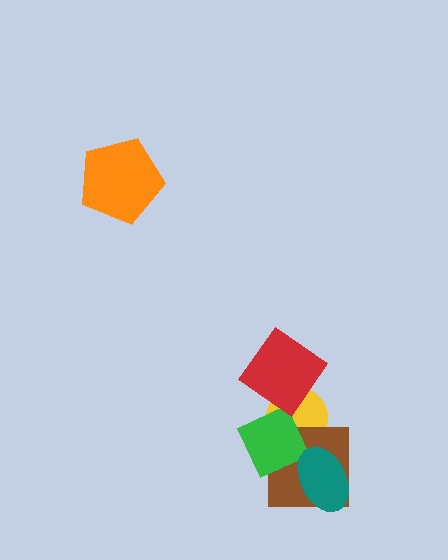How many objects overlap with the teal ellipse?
2 objects overlap with the teal ellipse.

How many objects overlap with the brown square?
3 objects overlap with the brown square.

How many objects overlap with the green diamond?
4 objects overlap with the green diamond.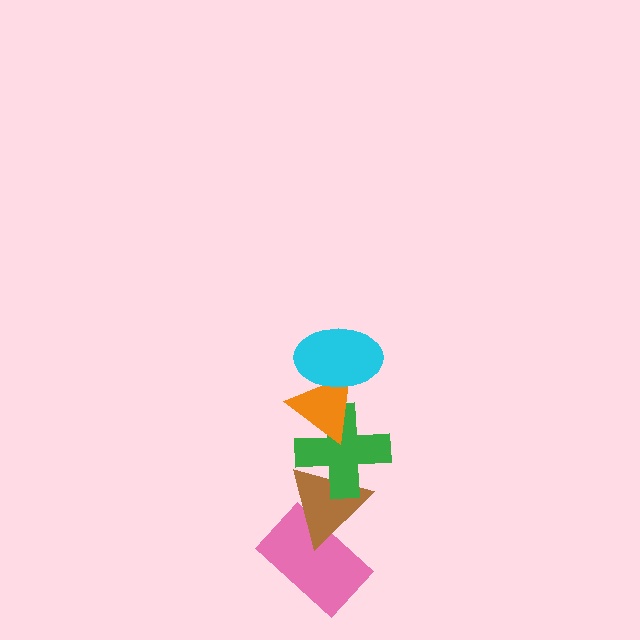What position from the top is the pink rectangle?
The pink rectangle is 5th from the top.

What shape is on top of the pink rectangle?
The brown triangle is on top of the pink rectangle.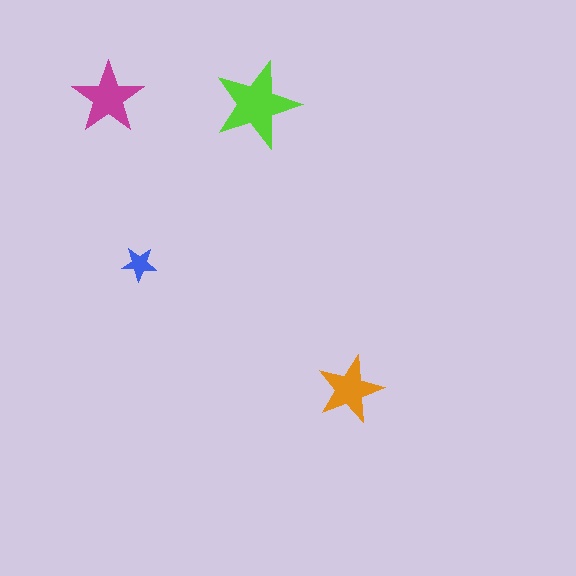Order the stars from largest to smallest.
the lime one, the magenta one, the orange one, the blue one.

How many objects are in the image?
There are 4 objects in the image.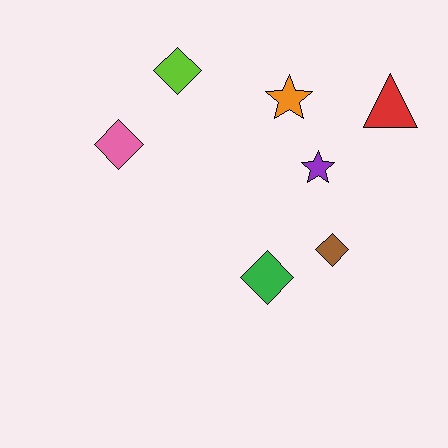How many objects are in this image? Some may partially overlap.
There are 7 objects.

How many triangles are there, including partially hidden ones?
There is 1 triangle.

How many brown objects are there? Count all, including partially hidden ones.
There is 1 brown object.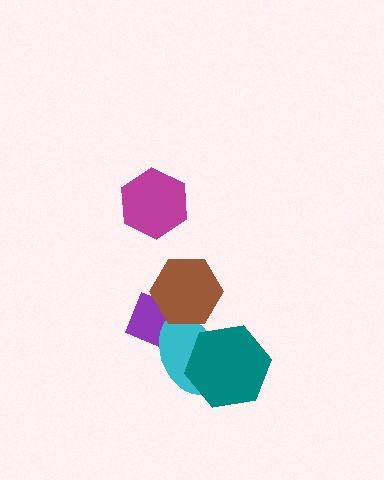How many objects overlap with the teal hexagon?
1 object overlaps with the teal hexagon.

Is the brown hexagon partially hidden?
No, no other shape covers it.